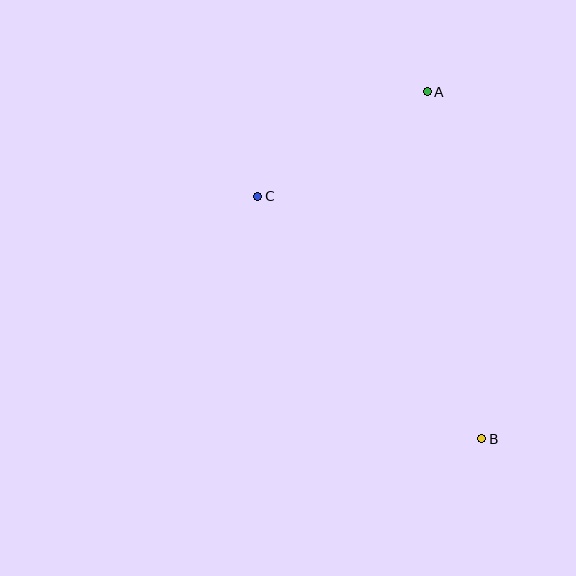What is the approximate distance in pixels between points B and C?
The distance between B and C is approximately 330 pixels.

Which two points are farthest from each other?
Points A and B are farthest from each other.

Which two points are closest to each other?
Points A and C are closest to each other.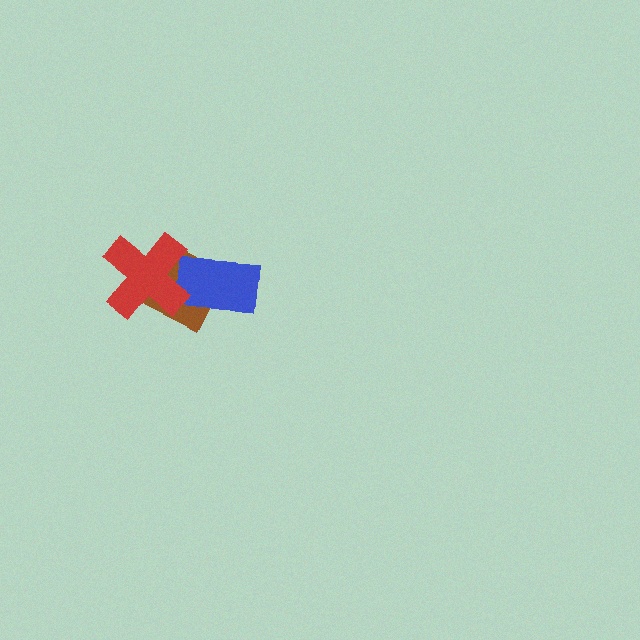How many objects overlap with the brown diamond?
2 objects overlap with the brown diamond.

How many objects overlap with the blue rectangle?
2 objects overlap with the blue rectangle.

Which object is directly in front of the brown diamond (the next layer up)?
The blue rectangle is directly in front of the brown diamond.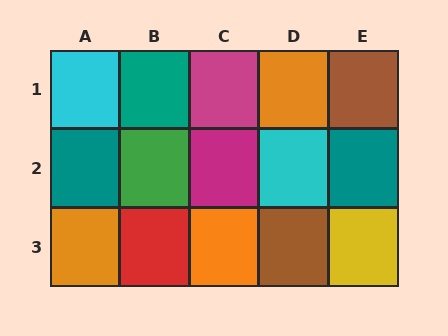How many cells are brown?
2 cells are brown.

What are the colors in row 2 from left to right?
Teal, green, magenta, cyan, teal.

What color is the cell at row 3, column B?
Red.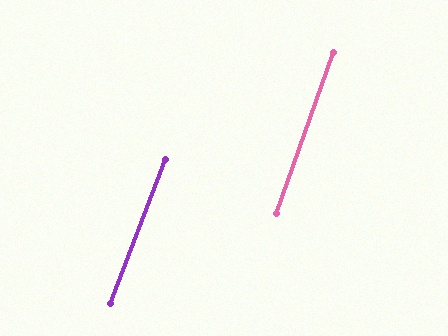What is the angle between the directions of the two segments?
Approximately 1 degree.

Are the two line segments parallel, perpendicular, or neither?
Parallel — their directions differ by only 1.2°.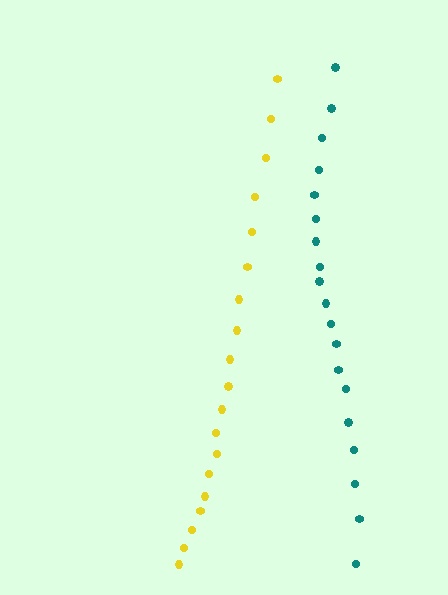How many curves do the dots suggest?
There are 2 distinct paths.